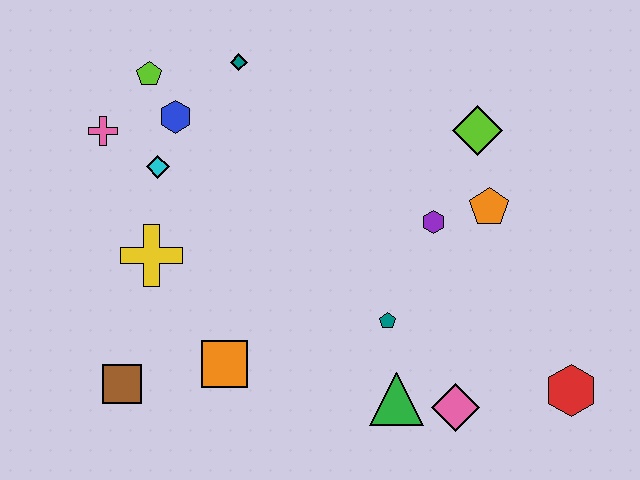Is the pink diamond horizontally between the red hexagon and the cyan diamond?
Yes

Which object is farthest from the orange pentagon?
The brown square is farthest from the orange pentagon.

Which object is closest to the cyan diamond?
The blue hexagon is closest to the cyan diamond.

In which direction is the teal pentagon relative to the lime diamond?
The teal pentagon is below the lime diamond.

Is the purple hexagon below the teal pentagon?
No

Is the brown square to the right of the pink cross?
Yes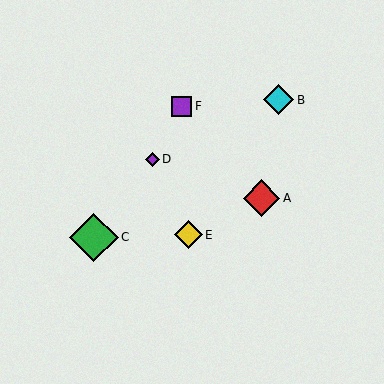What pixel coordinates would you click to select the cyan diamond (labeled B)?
Click at (279, 100) to select the cyan diamond B.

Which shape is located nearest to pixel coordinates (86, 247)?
The green diamond (labeled C) at (94, 237) is nearest to that location.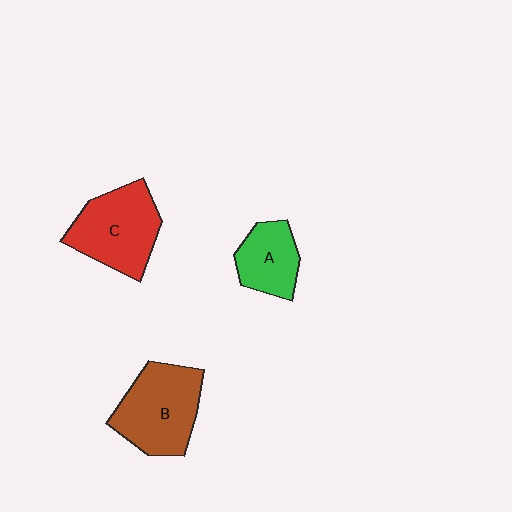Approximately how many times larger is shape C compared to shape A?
Approximately 1.6 times.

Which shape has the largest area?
Shape B (brown).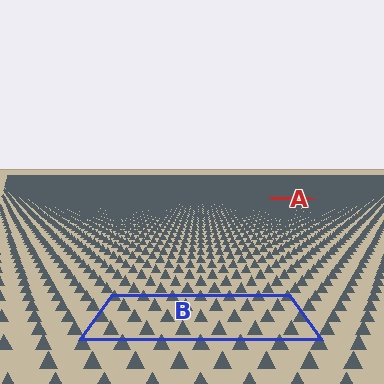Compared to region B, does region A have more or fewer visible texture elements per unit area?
Region A has more texture elements per unit area — they are packed more densely because it is farther away.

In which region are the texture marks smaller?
The texture marks are smaller in region A, because it is farther away.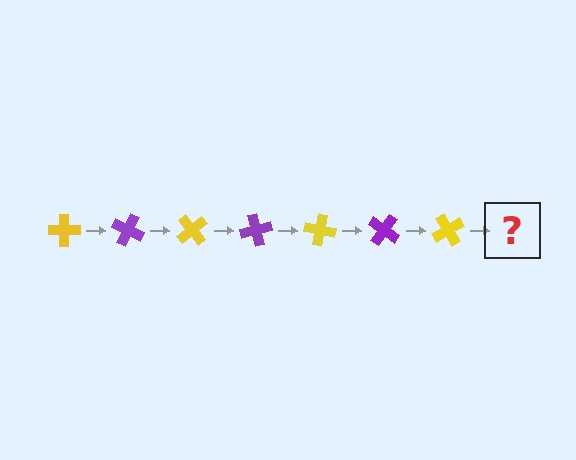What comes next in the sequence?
The next element should be a purple cross, rotated 175 degrees from the start.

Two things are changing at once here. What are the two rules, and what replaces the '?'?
The two rules are that it rotates 25 degrees each step and the color cycles through yellow and purple. The '?' should be a purple cross, rotated 175 degrees from the start.